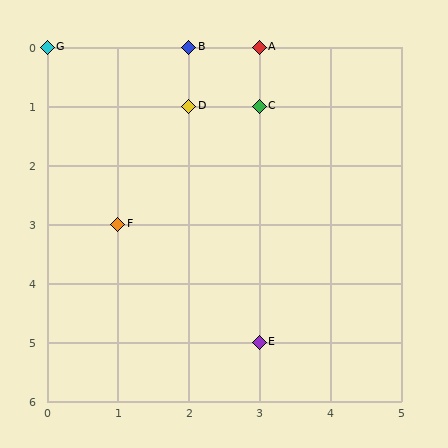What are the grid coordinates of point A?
Point A is at grid coordinates (3, 0).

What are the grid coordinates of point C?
Point C is at grid coordinates (3, 1).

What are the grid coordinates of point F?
Point F is at grid coordinates (1, 3).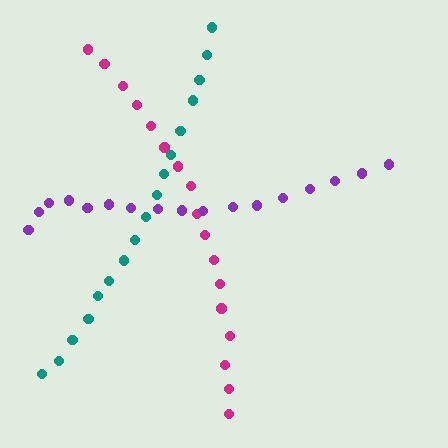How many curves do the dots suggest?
There are 3 distinct paths.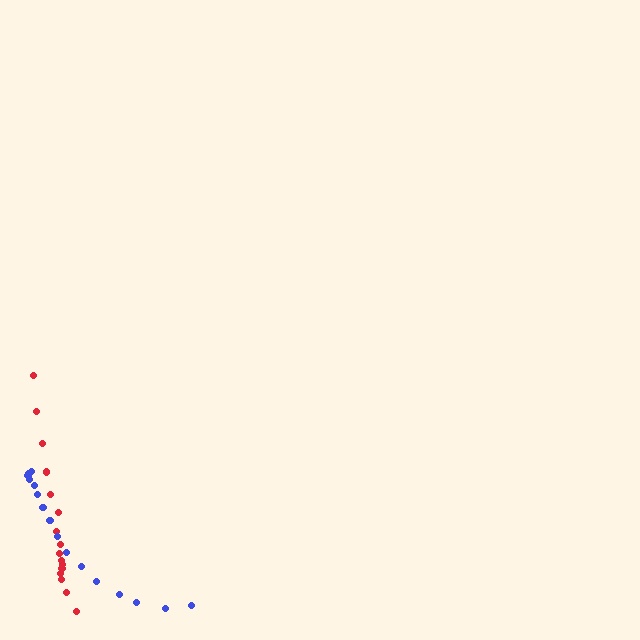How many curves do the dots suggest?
There are 2 distinct paths.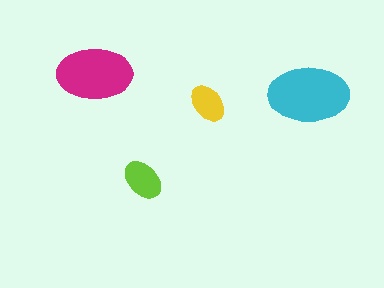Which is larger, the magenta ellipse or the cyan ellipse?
The cyan one.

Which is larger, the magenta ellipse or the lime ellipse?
The magenta one.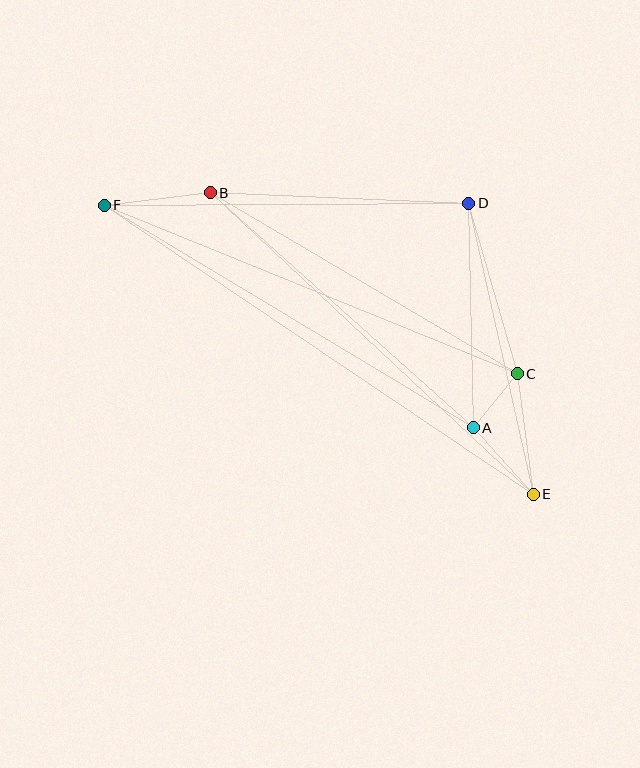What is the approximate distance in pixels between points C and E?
The distance between C and E is approximately 121 pixels.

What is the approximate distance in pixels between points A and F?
The distance between A and F is approximately 431 pixels.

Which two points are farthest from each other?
Points E and F are farthest from each other.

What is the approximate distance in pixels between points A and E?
The distance between A and E is approximately 90 pixels.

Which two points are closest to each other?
Points A and C are closest to each other.